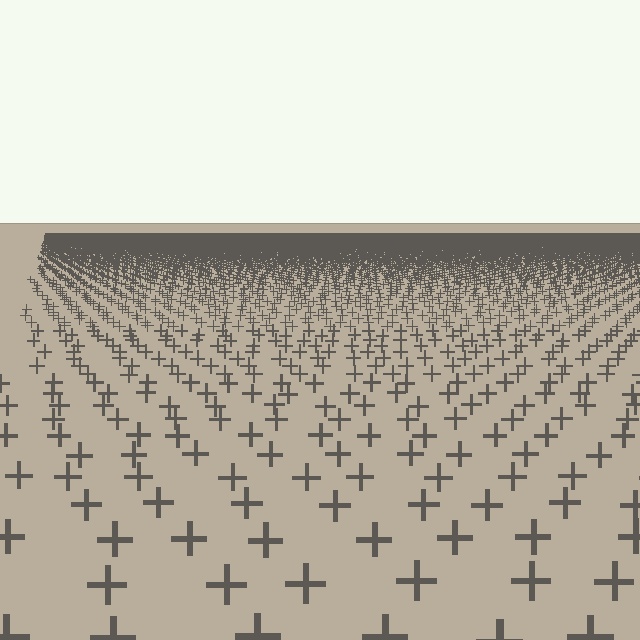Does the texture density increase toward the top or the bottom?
Density increases toward the top.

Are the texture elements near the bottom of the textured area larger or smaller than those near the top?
Larger. Near the bottom, elements are closer to the viewer and appear at a bigger on-screen size.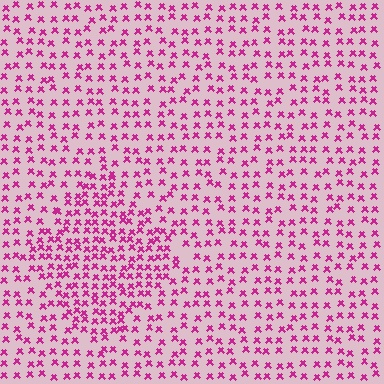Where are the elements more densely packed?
The elements are more densely packed inside the diamond boundary.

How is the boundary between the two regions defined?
The boundary is defined by a change in element density (approximately 1.7x ratio). All elements are the same color, size, and shape.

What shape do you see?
I see a diamond.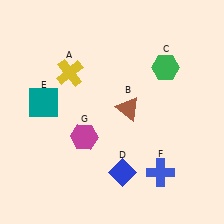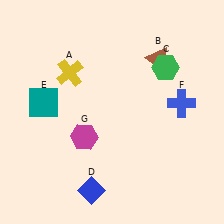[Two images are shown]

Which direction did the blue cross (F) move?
The blue cross (F) moved up.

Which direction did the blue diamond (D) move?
The blue diamond (D) moved left.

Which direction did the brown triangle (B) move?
The brown triangle (B) moved up.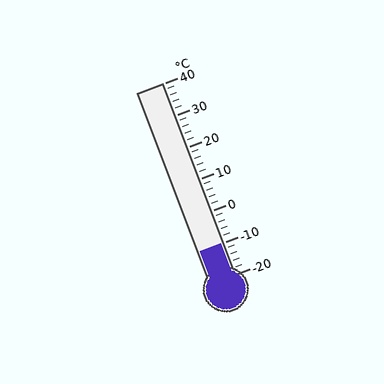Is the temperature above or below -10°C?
The temperature is at -10°C.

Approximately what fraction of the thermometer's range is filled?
The thermometer is filled to approximately 15% of its range.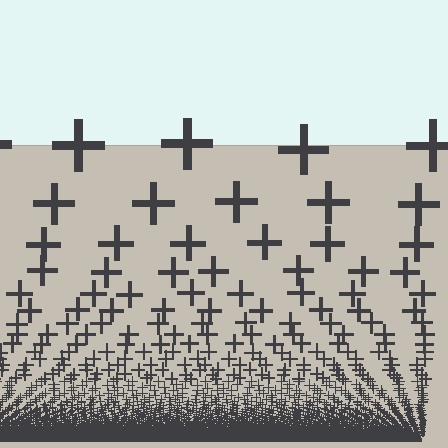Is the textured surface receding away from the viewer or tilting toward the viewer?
The surface appears to tilt toward the viewer. Texture elements get larger and sparser toward the top.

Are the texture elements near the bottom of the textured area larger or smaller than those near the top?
Smaller. The gradient is inverted — elements near the bottom are smaller and denser.